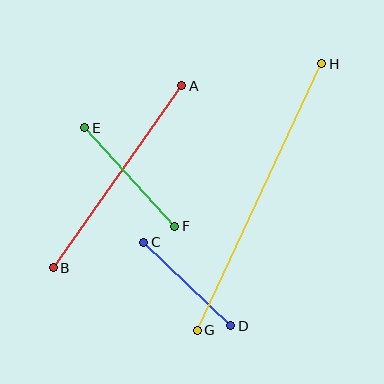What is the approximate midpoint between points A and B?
The midpoint is at approximately (118, 177) pixels.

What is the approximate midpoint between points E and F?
The midpoint is at approximately (130, 177) pixels.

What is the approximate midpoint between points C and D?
The midpoint is at approximately (187, 284) pixels.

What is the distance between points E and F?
The distance is approximately 133 pixels.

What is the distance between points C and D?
The distance is approximately 121 pixels.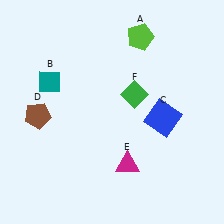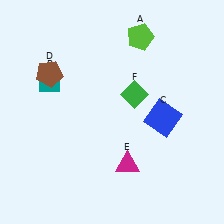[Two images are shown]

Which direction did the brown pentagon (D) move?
The brown pentagon (D) moved up.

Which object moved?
The brown pentagon (D) moved up.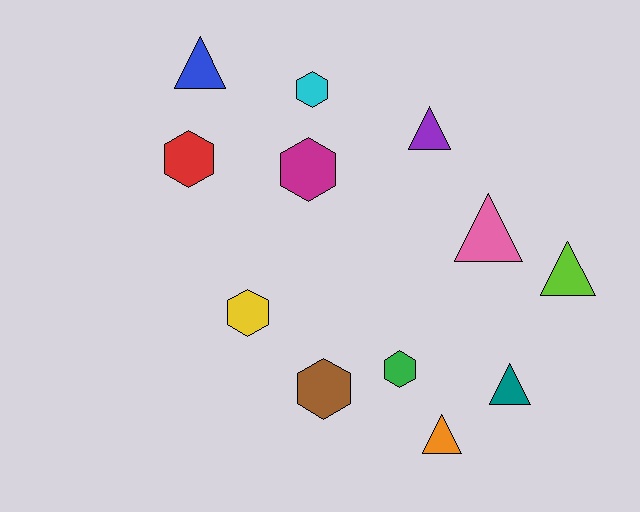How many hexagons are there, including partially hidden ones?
There are 6 hexagons.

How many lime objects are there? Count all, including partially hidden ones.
There is 1 lime object.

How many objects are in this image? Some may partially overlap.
There are 12 objects.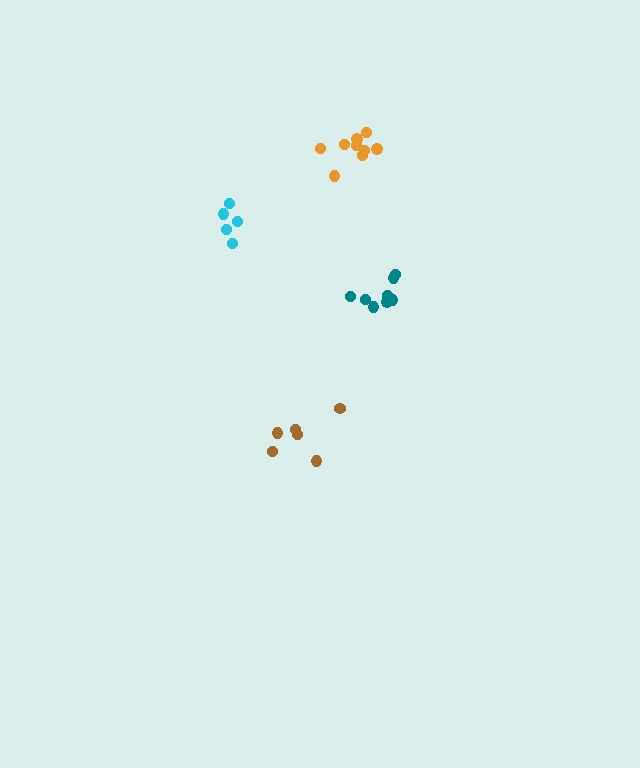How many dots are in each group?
Group 1: 5 dots, Group 2: 8 dots, Group 3: 6 dots, Group 4: 9 dots (28 total).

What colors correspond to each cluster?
The clusters are colored: cyan, teal, brown, orange.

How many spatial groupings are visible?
There are 4 spatial groupings.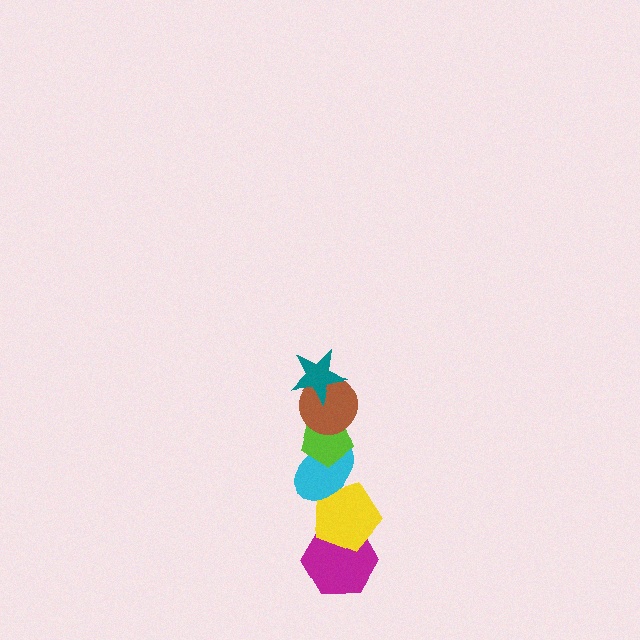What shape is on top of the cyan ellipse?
The lime pentagon is on top of the cyan ellipse.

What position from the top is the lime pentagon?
The lime pentagon is 3rd from the top.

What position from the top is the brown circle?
The brown circle is 2nd from the top.